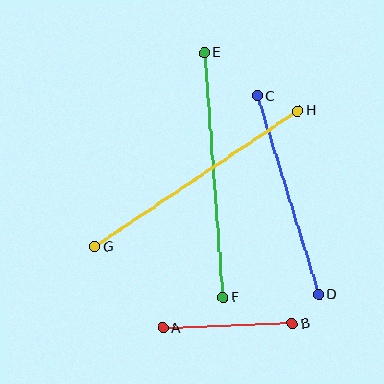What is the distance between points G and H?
The distance is approximately 245 pixels.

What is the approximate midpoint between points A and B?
The midpoint is at approximately (228, 326) pixels.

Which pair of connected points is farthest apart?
Points E and F are farthest apart.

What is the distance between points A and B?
The distance is approximately 130 pixels.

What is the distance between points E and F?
The distance is approximately 246 pixels.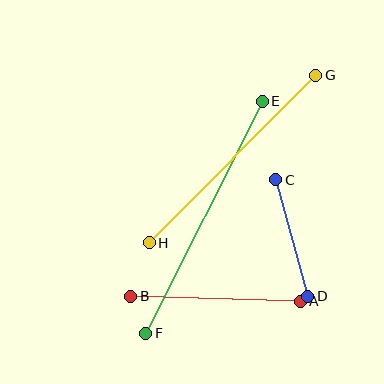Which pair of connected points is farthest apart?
Points E and F are farthest apart.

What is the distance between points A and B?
The distance is approximately 170 pixels.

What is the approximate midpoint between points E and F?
The midpoint is at approximately (204, 217) pixels.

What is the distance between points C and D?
The distance is approximately 121 pixels.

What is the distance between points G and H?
The distance is approximately 236 pixels.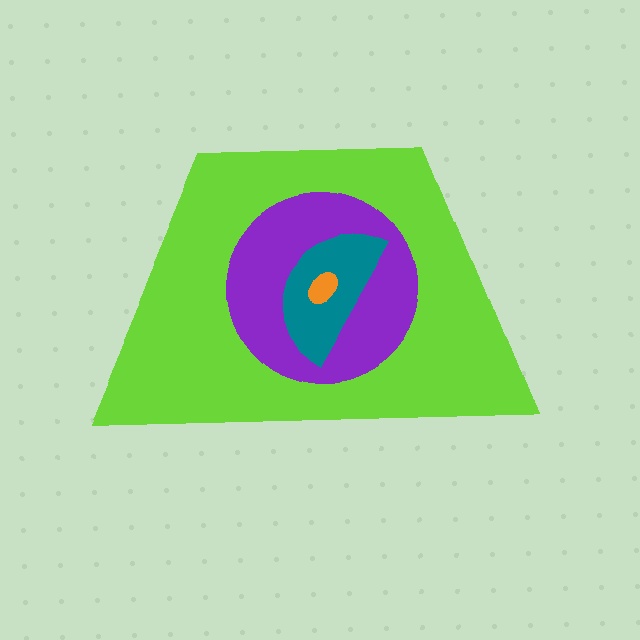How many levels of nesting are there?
4.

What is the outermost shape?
The lime trapezoid.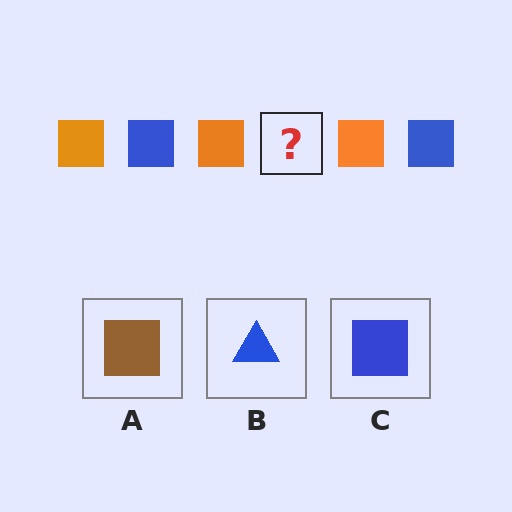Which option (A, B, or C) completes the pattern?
C.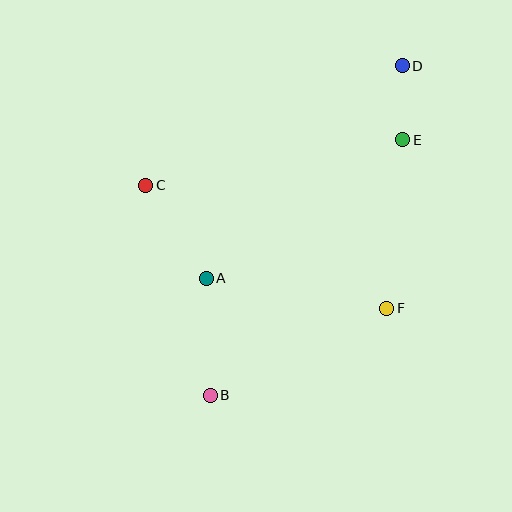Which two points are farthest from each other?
Points B and D are farthest from each other.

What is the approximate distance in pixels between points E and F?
The distance between E and F is approximately 169 pixels.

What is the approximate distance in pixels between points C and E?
The distance between C and E is approximately 261 pixels.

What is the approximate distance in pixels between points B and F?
The distance between B and F is approximately 197 pixels.